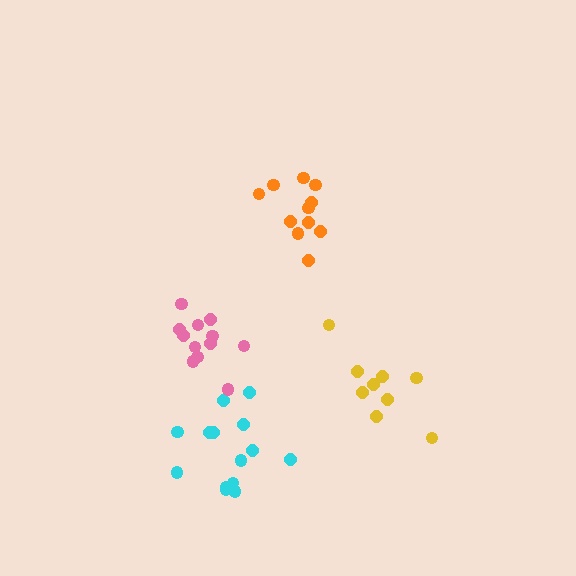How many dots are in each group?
Group 1: 11 dots, Group 2: 9 dots, Group 3: 14 dots, Group 4: 12 dots (46 total).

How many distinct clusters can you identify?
There are 4 distinct clusters.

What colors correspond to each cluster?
The clusters are colored: orange, yellow, cyan, pink.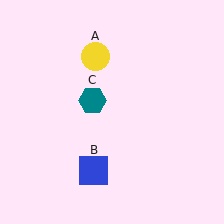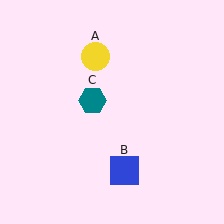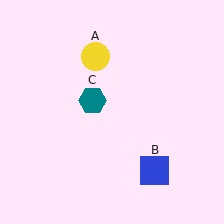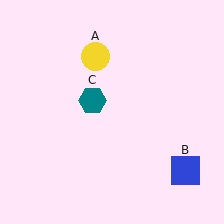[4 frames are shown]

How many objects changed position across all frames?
1 object changed position: blue square (object B).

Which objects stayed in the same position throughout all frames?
Yellow circle (object A) and teal hexagon (object C) remained stationary.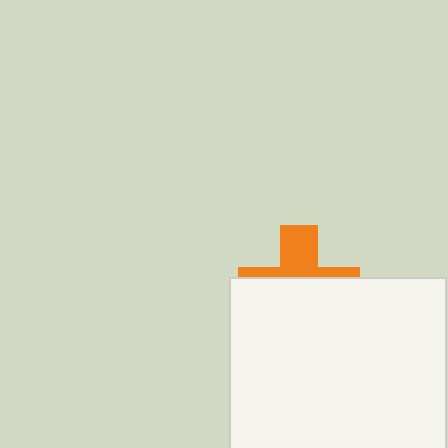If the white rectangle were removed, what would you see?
You would see the complete orange cross.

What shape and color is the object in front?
The object in front is a white rectangle.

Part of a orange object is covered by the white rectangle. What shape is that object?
It is a cross.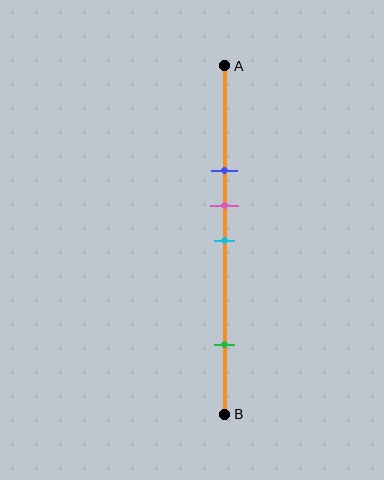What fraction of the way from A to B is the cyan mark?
The cyan mark is approximately 50% (0.5) of the way from A to B.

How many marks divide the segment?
There are 4 marks dividing the segment.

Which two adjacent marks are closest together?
The pink and cyan marks are the closest adjacent pair.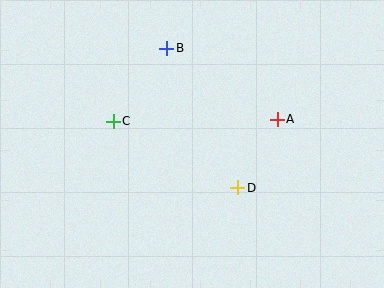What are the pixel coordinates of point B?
Point B is at (167, 48).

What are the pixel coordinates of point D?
Point D is at (238, 188).